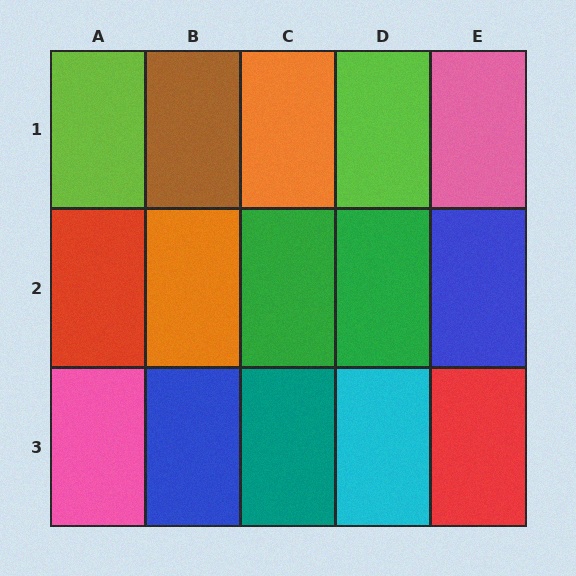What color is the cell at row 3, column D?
Cyan.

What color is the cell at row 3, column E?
Red.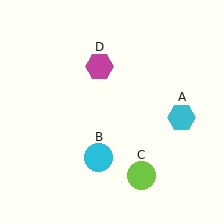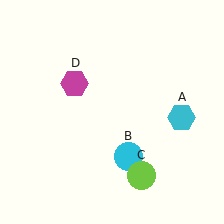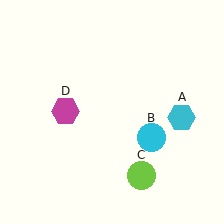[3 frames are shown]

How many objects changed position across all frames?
2 objects changed position: cyan circle (object B), magenta hexagon (object D).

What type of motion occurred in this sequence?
The cyan circle (object B), magenta hexagon (object D) rotated counterclockwise around the center of the scene.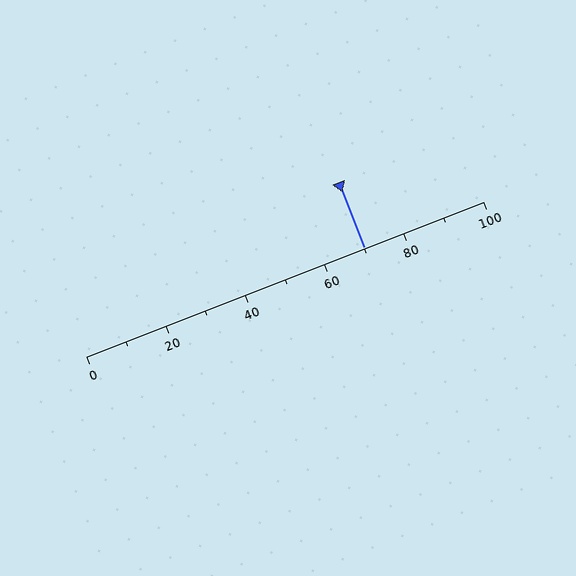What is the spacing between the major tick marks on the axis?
The major ticks are spaced 20 apart.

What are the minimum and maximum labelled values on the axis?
The axis runs from 0 to 100.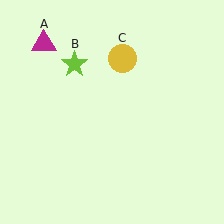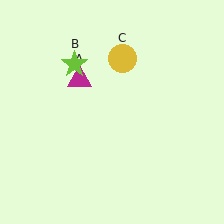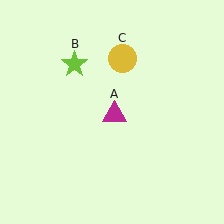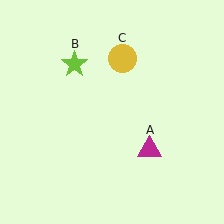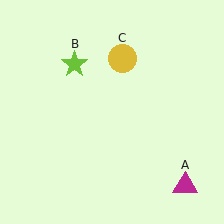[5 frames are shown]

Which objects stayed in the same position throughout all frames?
Lime star (object B) and yellow circle (object C) remained stationary.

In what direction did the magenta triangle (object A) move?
The magenta triangle (object A) moved down and to the right.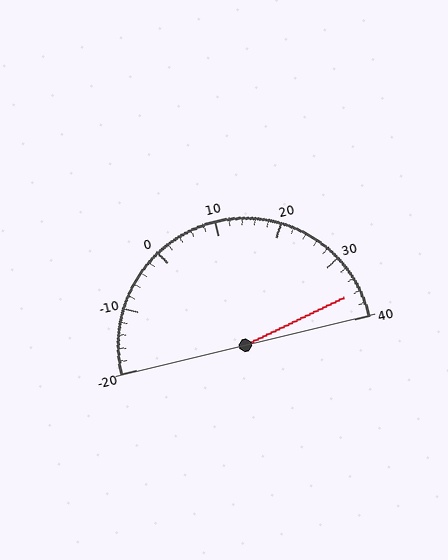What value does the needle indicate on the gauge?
The needle indicates approximately 36.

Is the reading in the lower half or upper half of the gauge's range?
The reading is in the upper half of the range (-20 to 40).